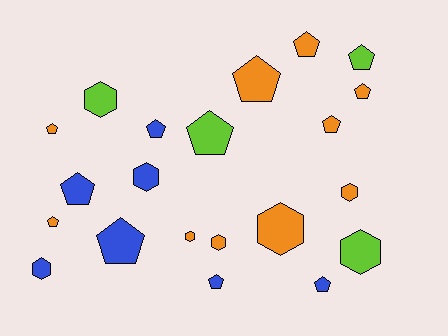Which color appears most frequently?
Orange, with 10 objects.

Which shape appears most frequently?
Pentagon, with 13 objects.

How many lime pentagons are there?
There are 2 lime pentagons.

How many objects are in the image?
There are 21 objects.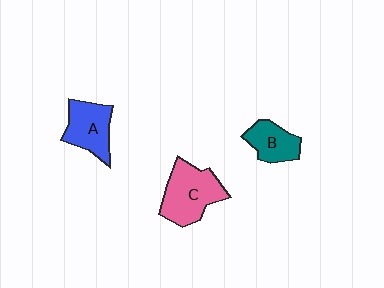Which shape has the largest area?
Shape C (pink).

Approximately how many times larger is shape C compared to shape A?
Approximately 1.3 times.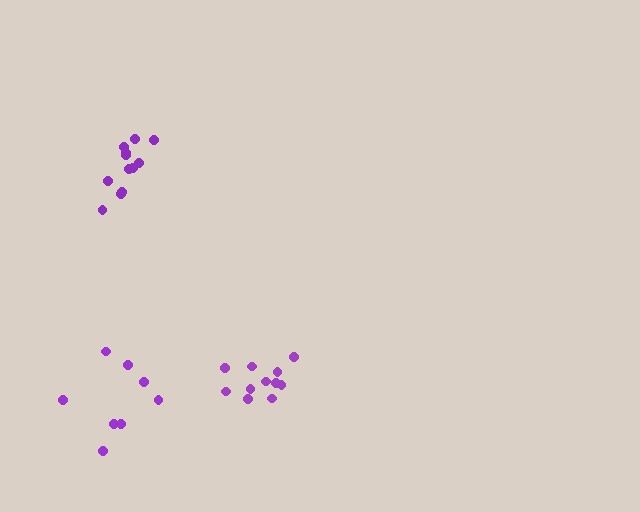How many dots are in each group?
Group 1: 8 dots, Group 2: 11 dots, Group 3: 12 dots (31 total).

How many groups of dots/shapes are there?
There are 3 groups.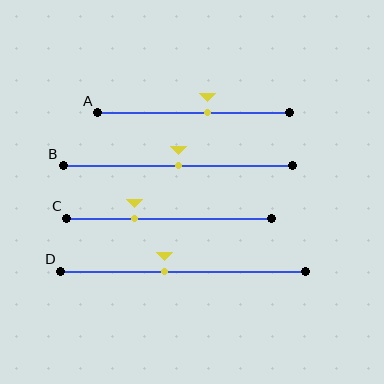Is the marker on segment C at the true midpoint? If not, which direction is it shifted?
No, the marker on segment C is shifted to the left by about 17% of the segment length.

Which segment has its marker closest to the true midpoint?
Segment B has its marker closest to the true midpoint.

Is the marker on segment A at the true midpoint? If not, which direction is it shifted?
No, the marker on segment A is shifted to the right by about 7% of the segment length.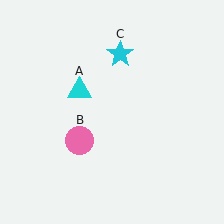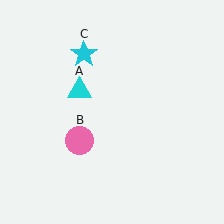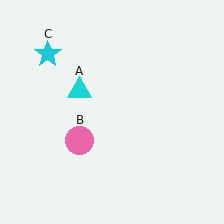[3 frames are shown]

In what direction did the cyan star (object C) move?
The cyan star (object C) moved left.